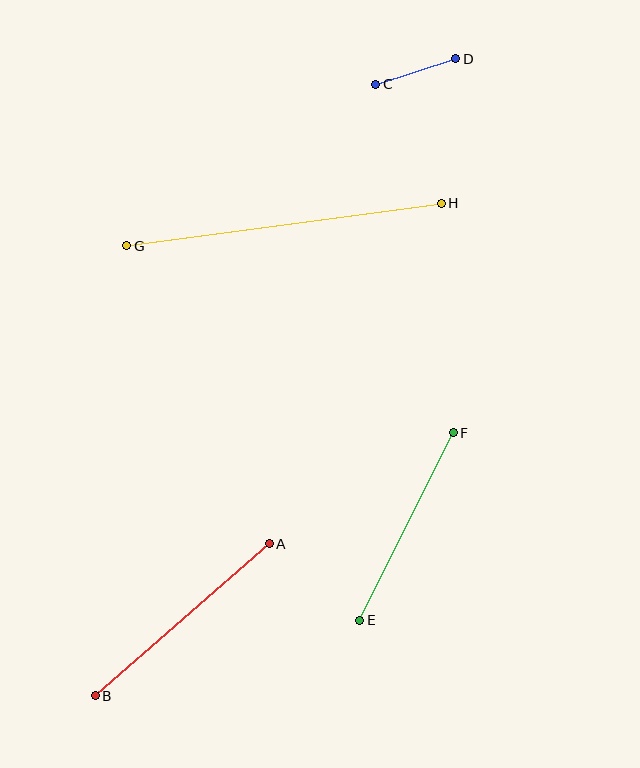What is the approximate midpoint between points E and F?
The midpoint is at approximately (406, 527) pixels.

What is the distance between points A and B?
The distance is approximately 231 pixels.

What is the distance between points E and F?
The distance is approximately 209 pixels.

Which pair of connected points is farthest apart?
Points G and H are farthest apart.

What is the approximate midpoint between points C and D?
The midpoint is at approximately (416, 72) pixels.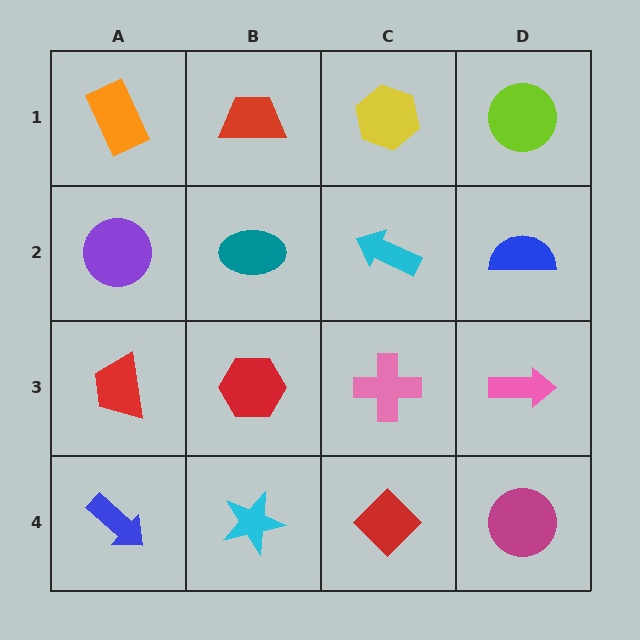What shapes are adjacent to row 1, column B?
A teal ellipse (row 2, column B), an orange rectangle (row 1, column A), a yellow hexagon (row 1, column C).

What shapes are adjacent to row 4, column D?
A pink arrow (row 3, column D), a red diamond (row 4, column C).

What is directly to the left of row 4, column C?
A cyan star.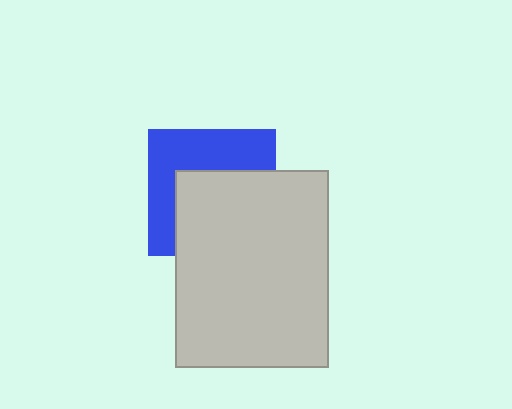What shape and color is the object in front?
The object in front is a light gray rectangle.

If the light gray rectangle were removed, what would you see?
You would see the complete blue square.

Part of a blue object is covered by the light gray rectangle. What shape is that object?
It is a square.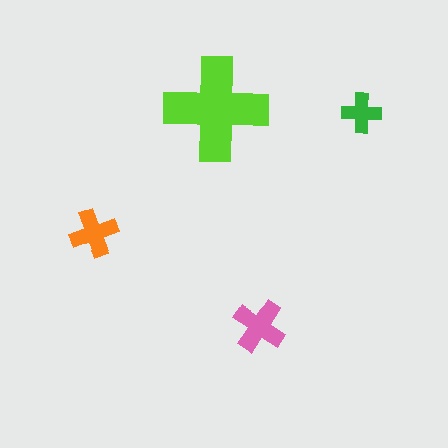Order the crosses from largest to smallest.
the lime one, the pink one, the orange one, the green one.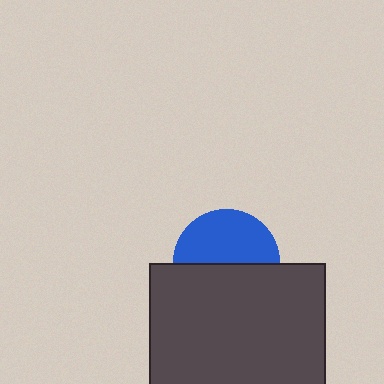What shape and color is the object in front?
The object in front is a dark gray rectangle.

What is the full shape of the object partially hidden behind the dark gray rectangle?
The partially hidden object is a blue circle.